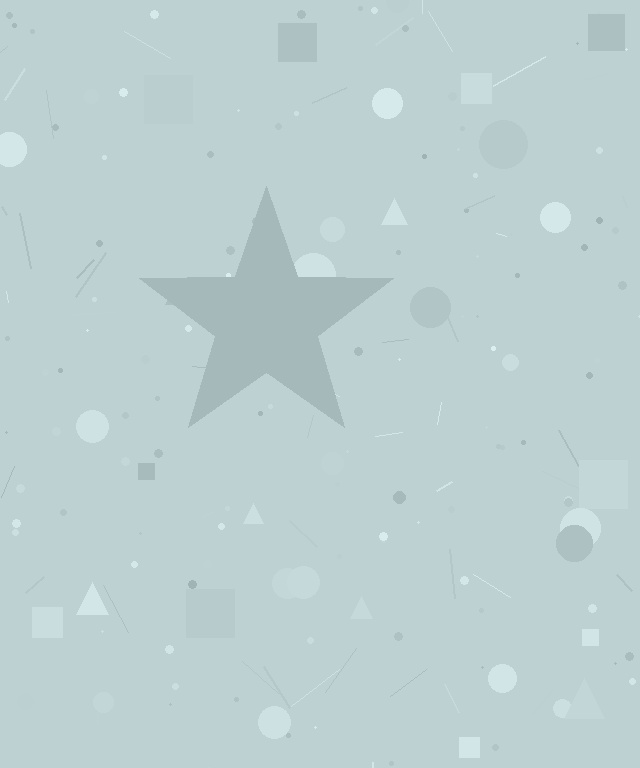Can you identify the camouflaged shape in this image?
The camouflaged shape is a star.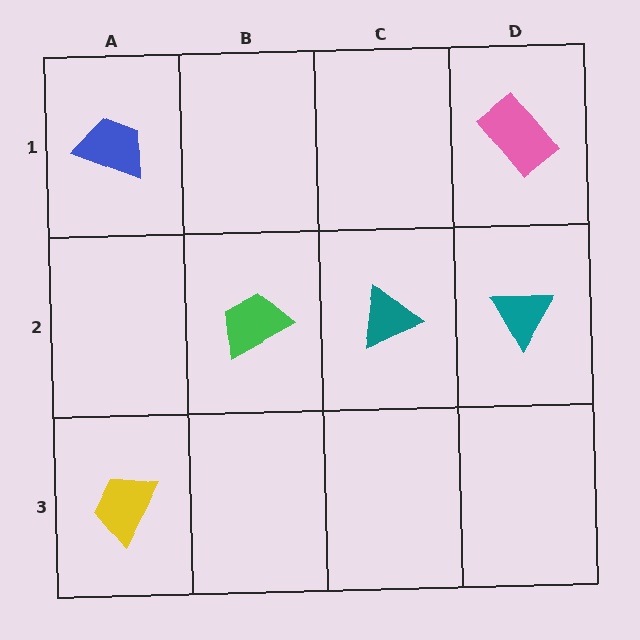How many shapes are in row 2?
3 shapes.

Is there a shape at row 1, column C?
No, that cell is empty.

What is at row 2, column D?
A teal triangle.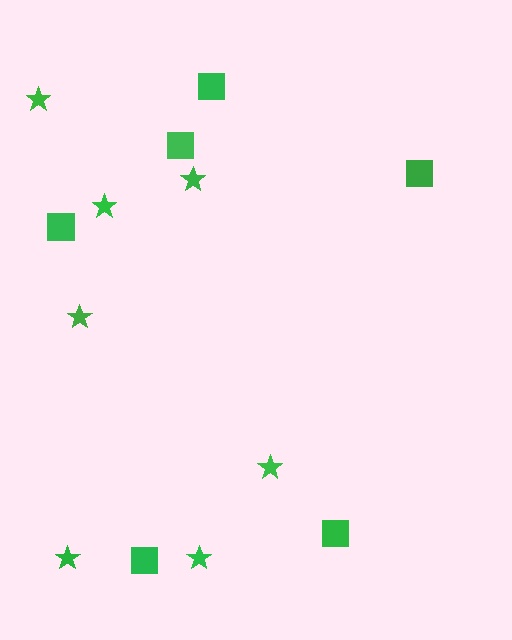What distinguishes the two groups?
There are 2 groups: one group of stars (7) and one group of squares (6).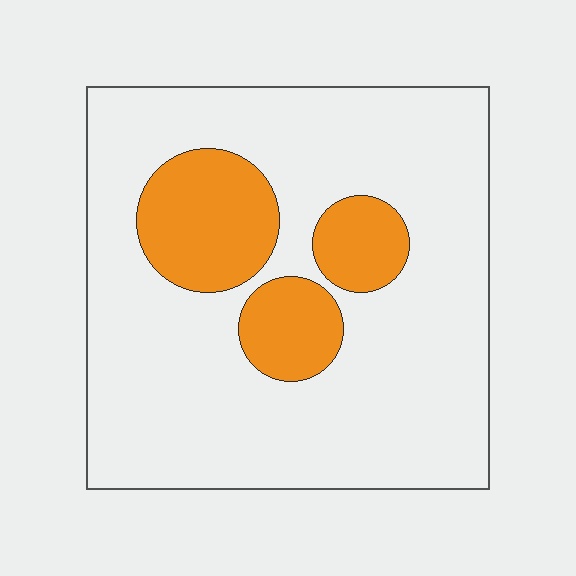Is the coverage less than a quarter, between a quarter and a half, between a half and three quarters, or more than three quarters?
Less than a quarter.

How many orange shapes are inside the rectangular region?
3.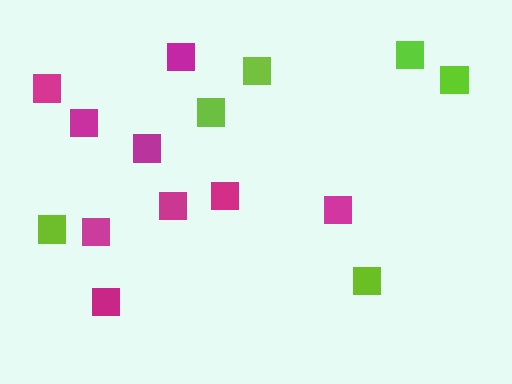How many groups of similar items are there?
There are 2 groups: one group of lime squares (6) and one group of magenta squares (9).